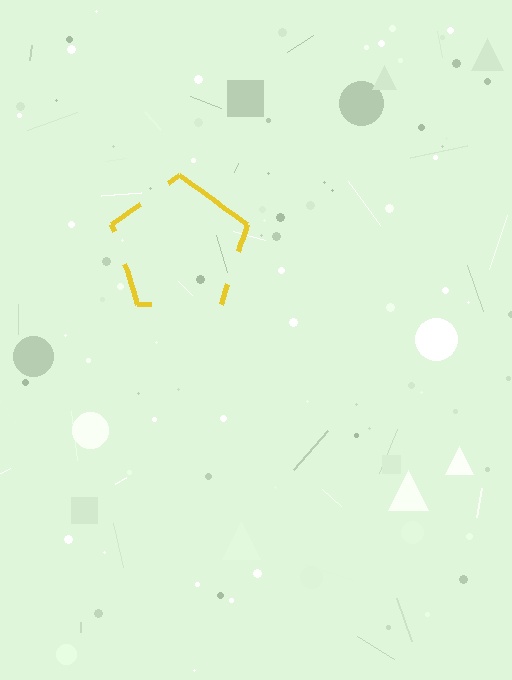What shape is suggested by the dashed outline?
The dashed outline suggests a pentagon.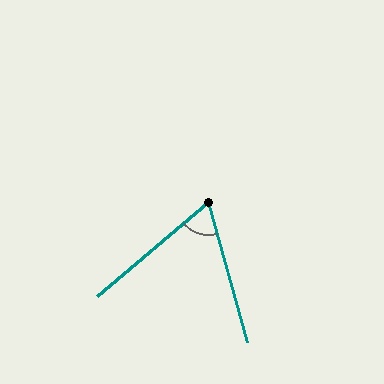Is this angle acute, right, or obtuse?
It is acute.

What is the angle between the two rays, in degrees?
Approximately 65 degrees.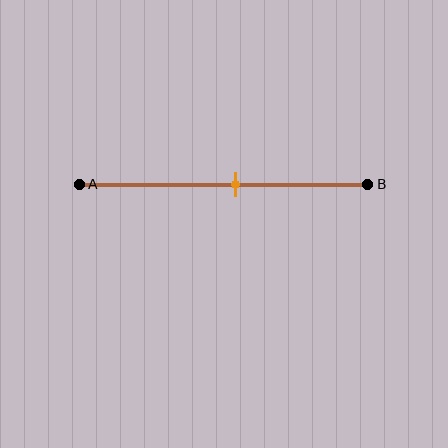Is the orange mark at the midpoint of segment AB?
No, the mark is at about 55% from A, not at the 50% midpoint.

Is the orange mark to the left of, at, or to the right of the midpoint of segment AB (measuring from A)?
The orange mark is to the right of the midpoint of segment AB.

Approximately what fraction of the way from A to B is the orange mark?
The orange mark is approximately 55% of the way from A to B.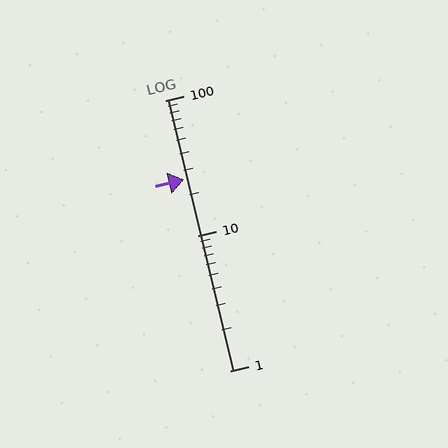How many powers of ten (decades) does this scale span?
The scale spans 2 decades, from 1 to 100.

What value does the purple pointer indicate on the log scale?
The pointer indicates approximately 26.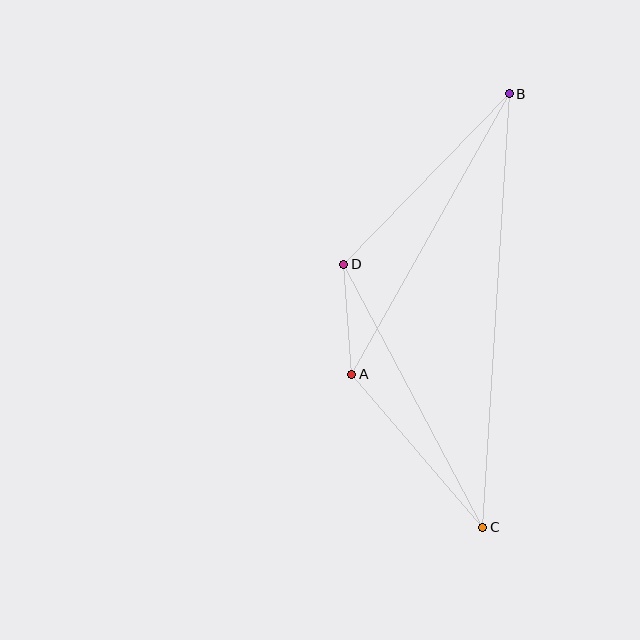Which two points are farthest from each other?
Points B and C are farthest from each other.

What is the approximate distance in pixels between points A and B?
The distance between A and B is approximately 321 pixels.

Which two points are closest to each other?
Points A and D are closest to each other.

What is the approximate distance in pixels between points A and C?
The distance between A and C is approximately 201 pixels.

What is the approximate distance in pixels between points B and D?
The distance between B and D is approximately 237 pixels.